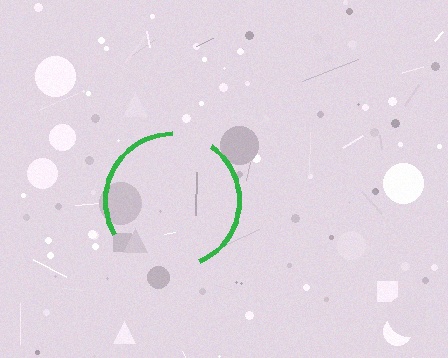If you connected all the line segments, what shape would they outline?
They would outline a circle.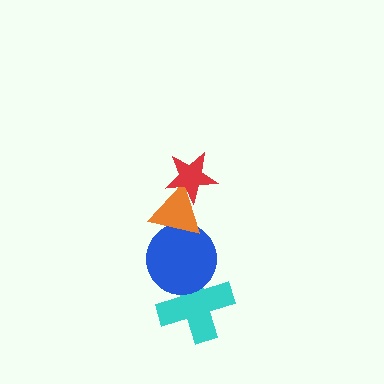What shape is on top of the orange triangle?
The red star is on top of the orange triangle.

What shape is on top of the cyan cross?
The blue circle is on top of the cyan cross.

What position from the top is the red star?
The red star is 1st from the top.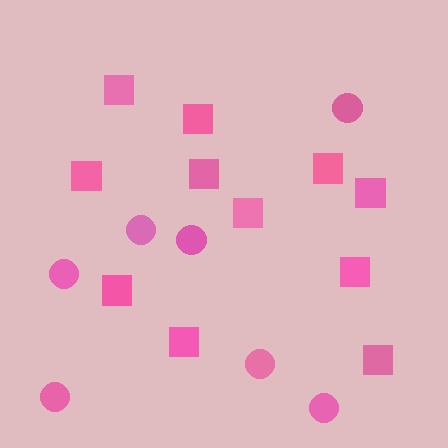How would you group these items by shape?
There are 2 groups: one group of squares (11) and one group of circles (7).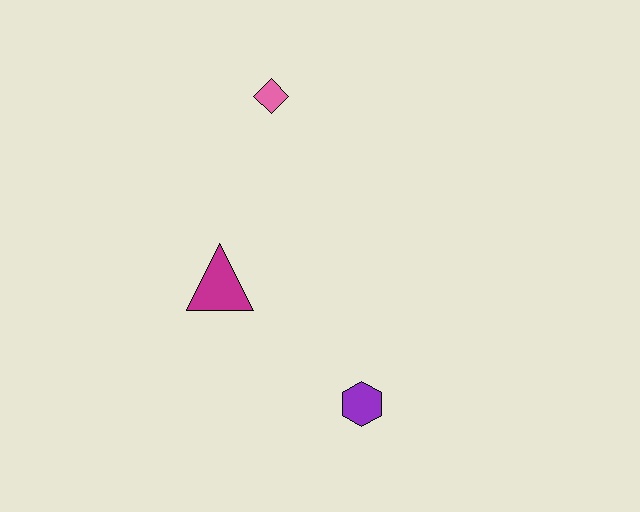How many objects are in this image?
There are 3 objects.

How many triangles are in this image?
There is 1 triangle.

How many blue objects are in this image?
There are no blue objects.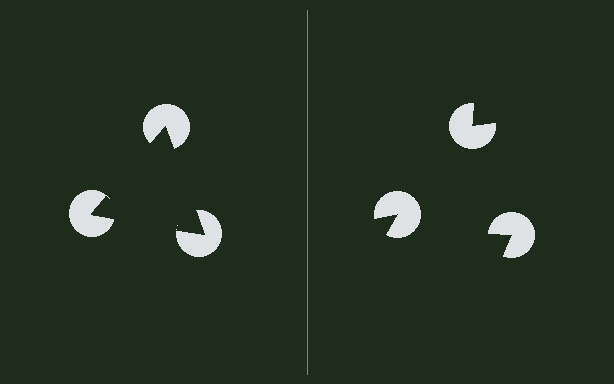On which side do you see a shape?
An illusory triangle appears on the left side. On the right side the wedge cuts are rotated, so no coherent shape forms.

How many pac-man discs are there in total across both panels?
6 — 3 on each side.